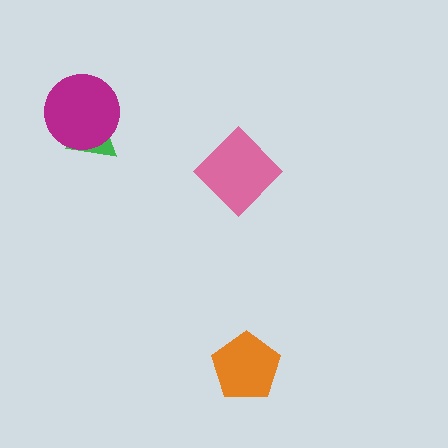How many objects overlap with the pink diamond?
0 objects overlap with the pink diamond.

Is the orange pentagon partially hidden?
No, no other shape covers it.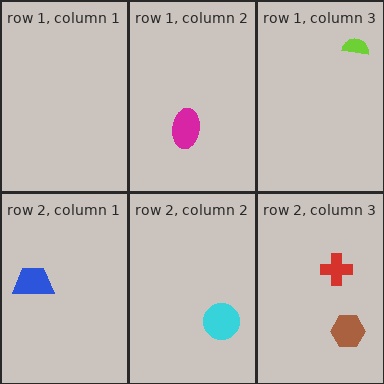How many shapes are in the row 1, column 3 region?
1.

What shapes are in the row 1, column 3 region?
The lime semicircle.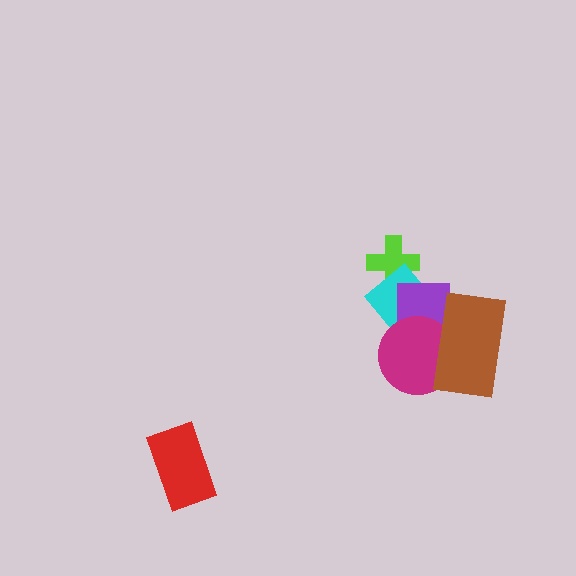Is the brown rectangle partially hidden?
No, no other shape covers it.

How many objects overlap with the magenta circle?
3 objects overlap with the magenta circle.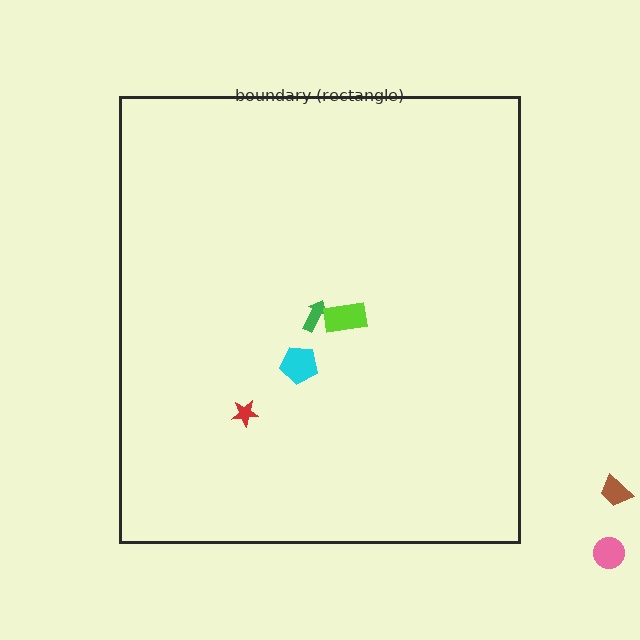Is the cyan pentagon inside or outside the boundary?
Inside.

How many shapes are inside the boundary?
4 inside, 2 outside.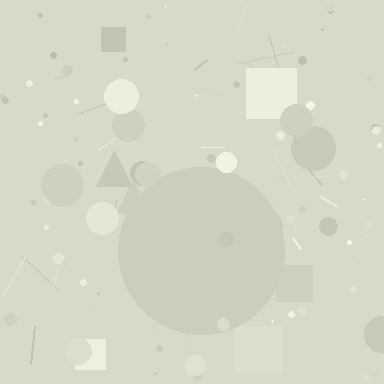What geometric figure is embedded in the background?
A circle is embedded in the background.